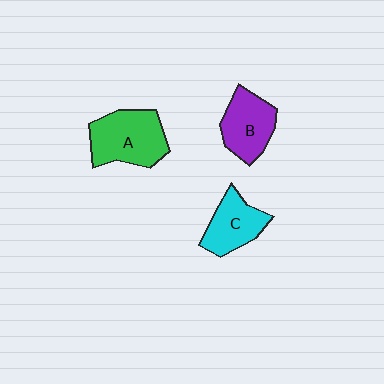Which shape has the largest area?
Shape A (green).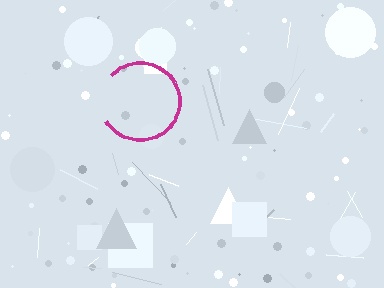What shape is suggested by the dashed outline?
The dashed outline suggests a circle.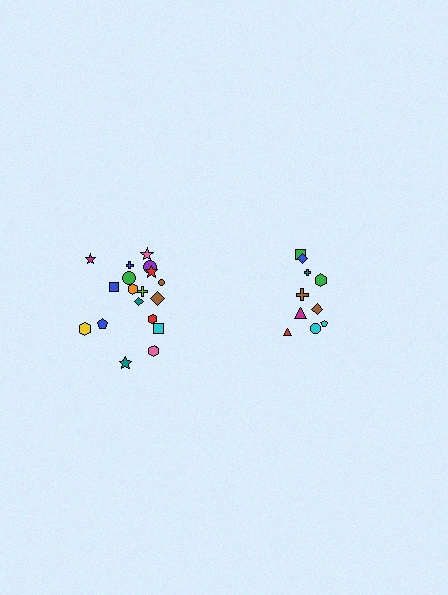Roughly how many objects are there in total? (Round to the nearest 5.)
Roughly 30 objects in total.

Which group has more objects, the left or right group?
The left group.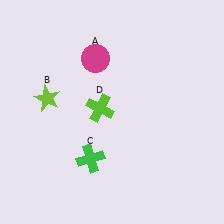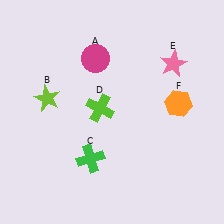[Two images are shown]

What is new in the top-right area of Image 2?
An orange hexagon (F) was added in the top-right area of Image 2.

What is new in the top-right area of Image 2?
A pink star (E) was added in the top-right area of Image 2.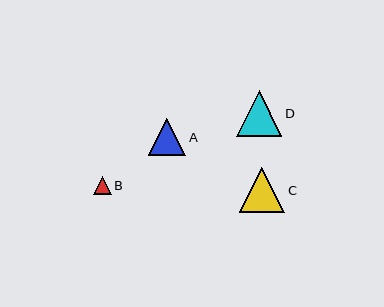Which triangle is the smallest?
Triangle B is the smallest with a size of approximately 18 pixels.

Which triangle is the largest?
Triangle C is the largest with a size of approximately 45 pixels.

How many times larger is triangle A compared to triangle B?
Triangle A is approximately 2.0 times the size of triangle B.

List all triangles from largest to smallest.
From largest to smallest: C, D, A, B.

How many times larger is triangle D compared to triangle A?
Triangle D is approximately 1.2 times the size of triangle A.